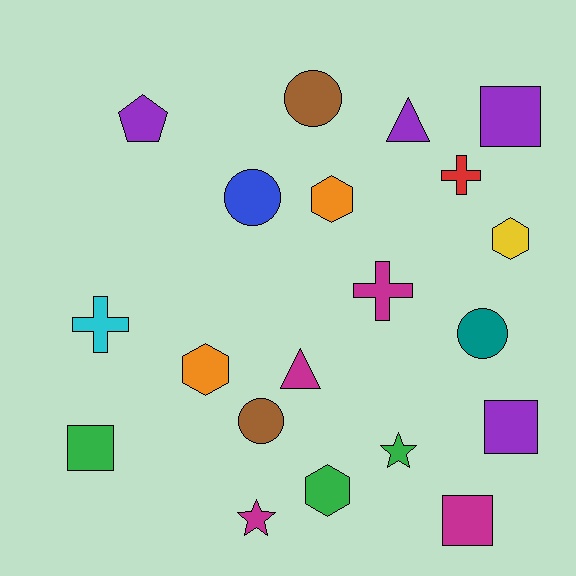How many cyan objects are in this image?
There is 1 cyan object.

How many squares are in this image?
There are 4 squares.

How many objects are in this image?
There are 20 objects.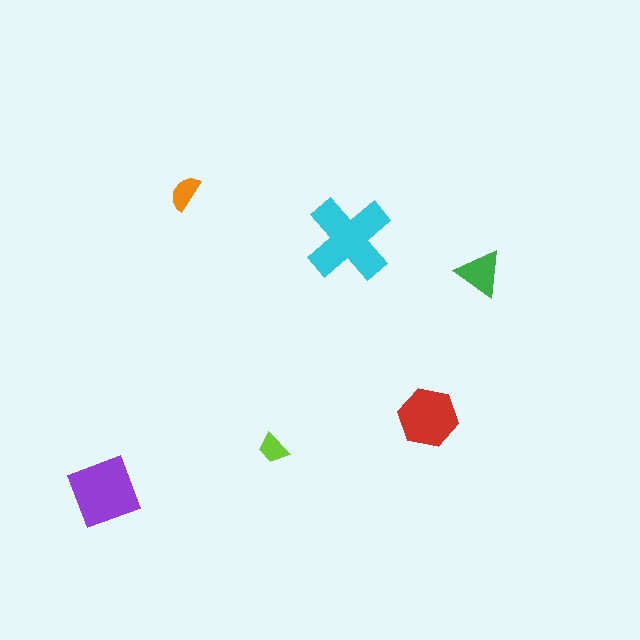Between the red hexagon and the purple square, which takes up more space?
The purple square.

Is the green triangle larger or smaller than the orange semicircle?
Larger.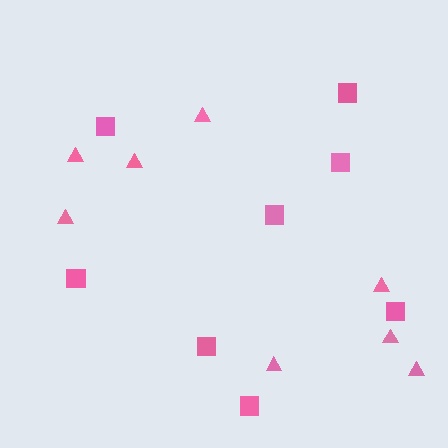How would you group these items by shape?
There are 2 groups: one group of squares (8) and one group of triangles (8).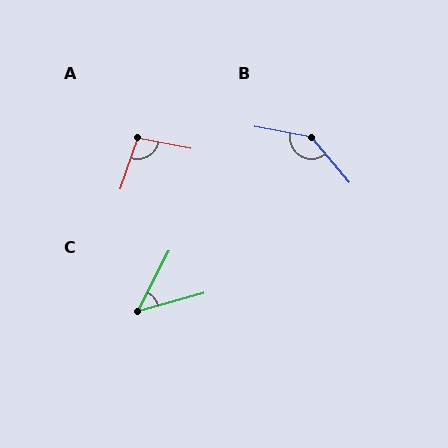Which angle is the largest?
B, at approximately 141 degrees.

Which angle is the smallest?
C, at approximately 47 degrees.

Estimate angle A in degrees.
Approximately 97 degrees.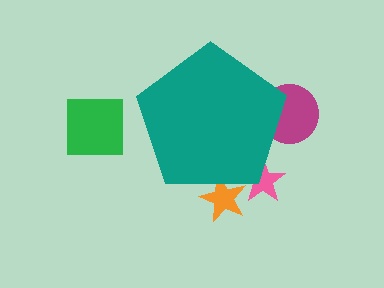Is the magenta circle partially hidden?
Yes, the magenta circle is partially hidden behind the teal pentagon.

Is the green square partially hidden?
No, the green square is fully visible.